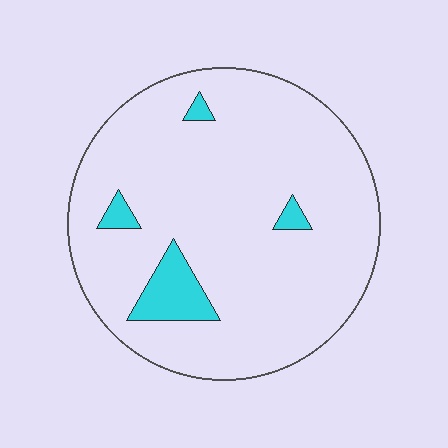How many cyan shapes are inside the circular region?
4.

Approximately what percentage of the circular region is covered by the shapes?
Approximately 10%.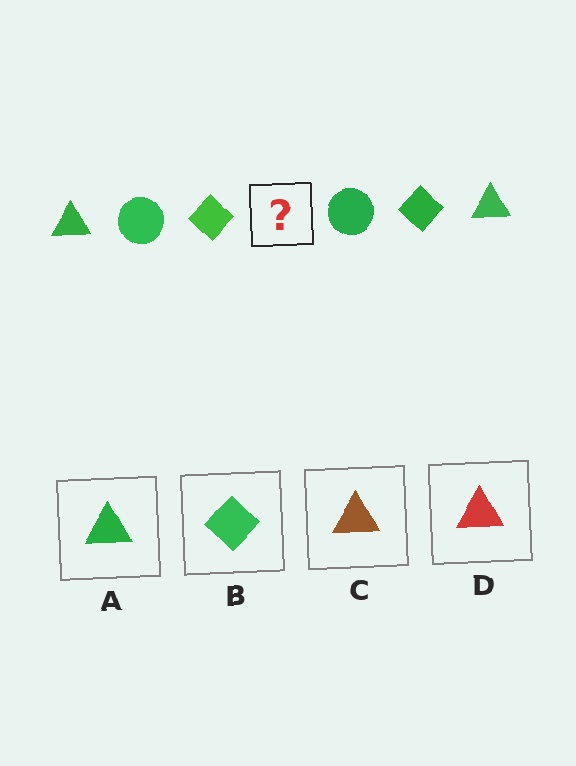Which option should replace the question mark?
Option A.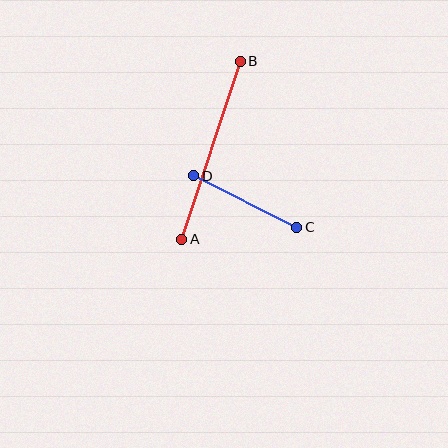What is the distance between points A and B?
The distance is approximately 187 pixels.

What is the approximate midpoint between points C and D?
The midpoint is at approximately (245, 202) pixels.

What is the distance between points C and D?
The distance is approximately 115 pixels.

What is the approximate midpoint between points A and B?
The midpoint is at approximately (211, 150) pixels.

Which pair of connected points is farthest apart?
Points A and B are farthest apart.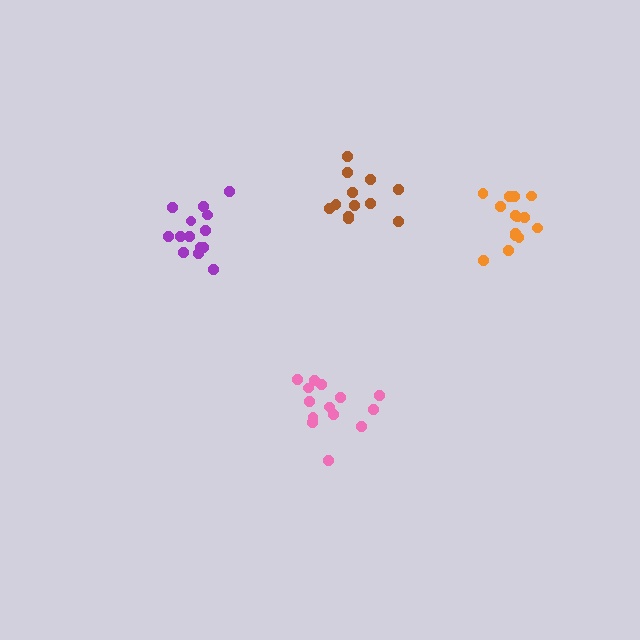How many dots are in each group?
Group 1: 14 dots, Group 2: 14 dots, Group 3: 12 dots, Group 4: 14 dots (54 total).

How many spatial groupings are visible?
There are 4 spatial groupings.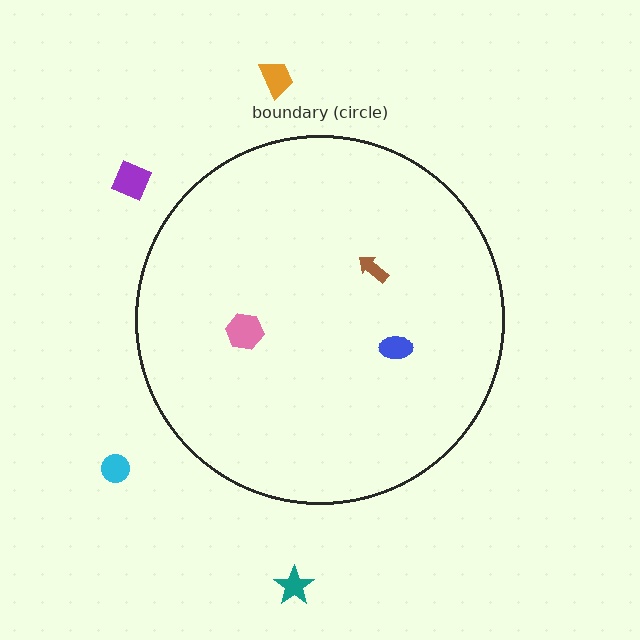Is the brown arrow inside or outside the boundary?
Inside.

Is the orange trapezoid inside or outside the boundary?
Outside.